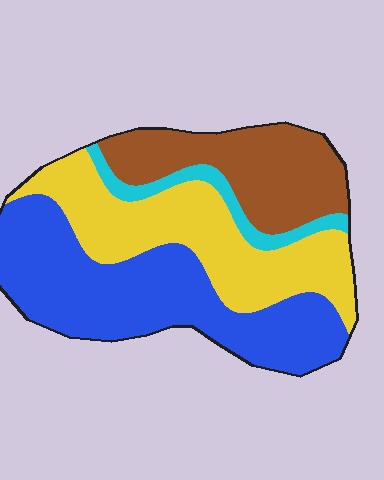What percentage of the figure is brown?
Brown covers 23% of the figure.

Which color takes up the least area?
Cyan, at roughly 5%.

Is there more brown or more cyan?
Brown.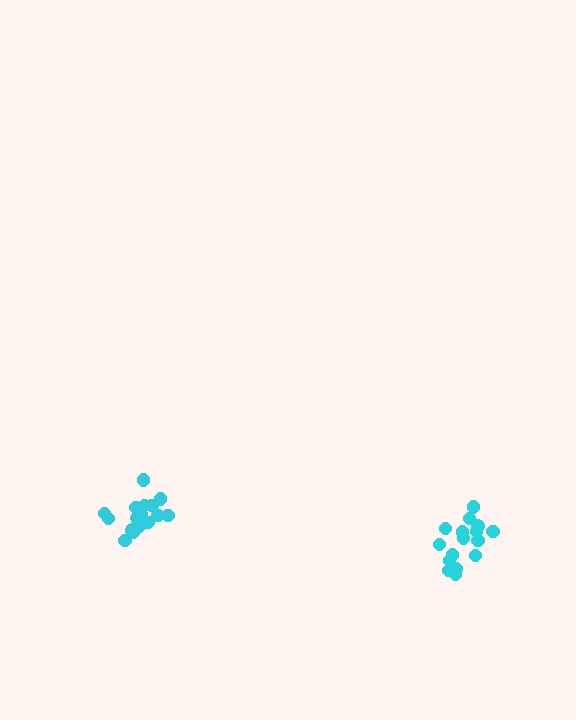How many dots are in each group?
Group 1: 16 dots, Group 2: 17 dots (33 total).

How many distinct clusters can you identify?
There are 2 distinct clusters.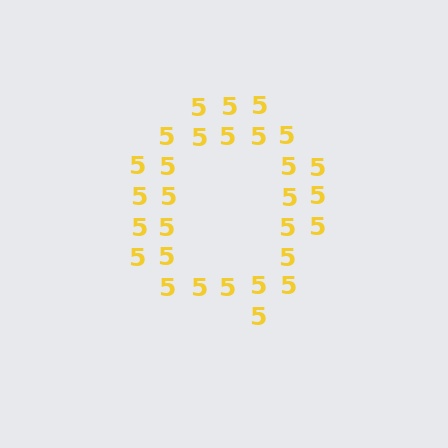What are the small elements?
The small elements are digit 5's.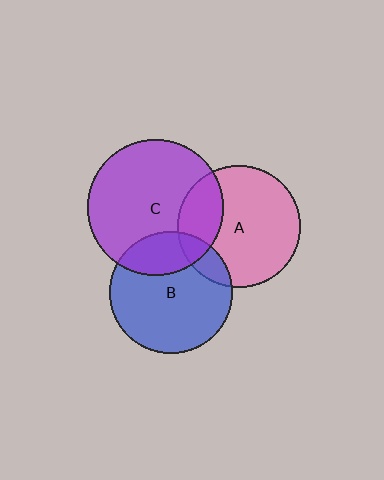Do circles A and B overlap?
Yes.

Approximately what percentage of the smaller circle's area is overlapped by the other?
Approximately 15%.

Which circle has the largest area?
Circle C (purple).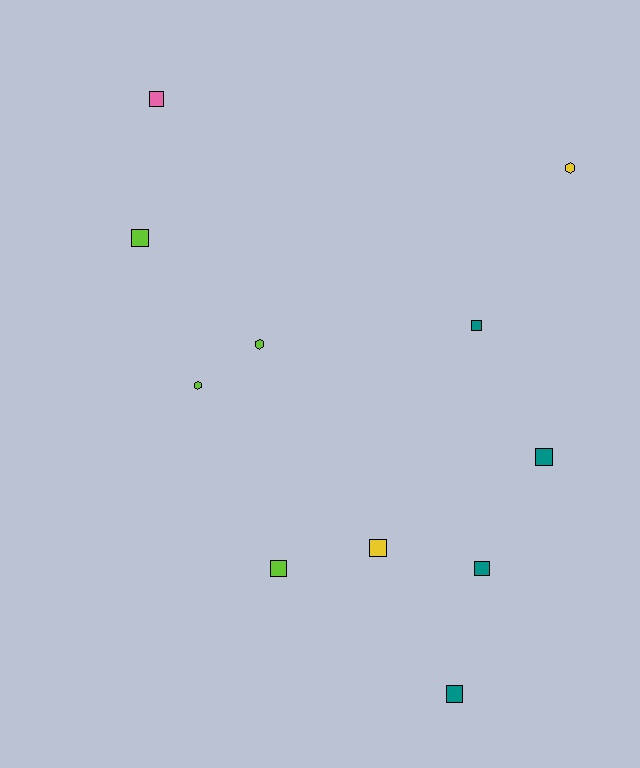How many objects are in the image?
There are 11 objects.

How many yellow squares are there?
There is 1 yellow square.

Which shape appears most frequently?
Square, with 8 objects.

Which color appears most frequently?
Lime, with 4 objects.